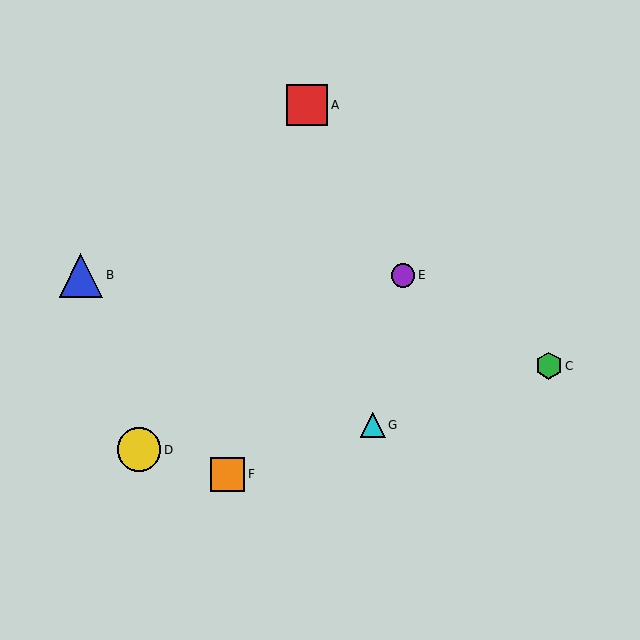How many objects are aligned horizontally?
2 objects (B, E) are aligned horizontally.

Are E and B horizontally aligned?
Yes, both are at y≈275.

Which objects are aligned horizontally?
Objects B, E are aligned horizontally.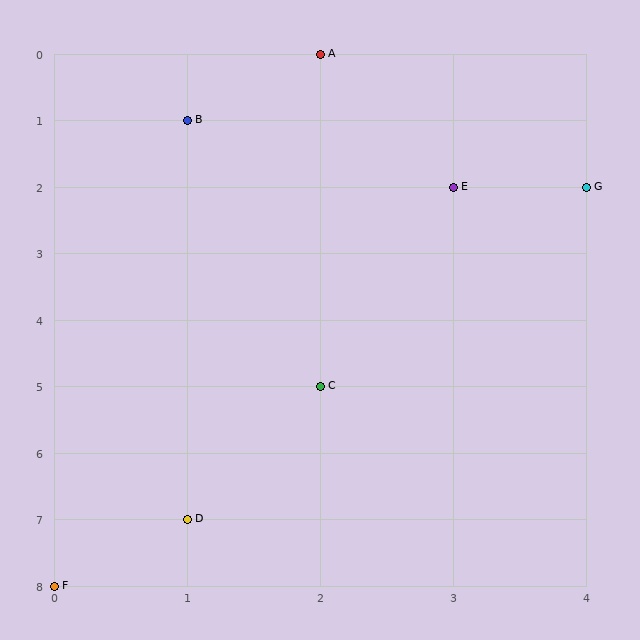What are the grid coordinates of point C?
Point C is at grid coordinates (2, 5).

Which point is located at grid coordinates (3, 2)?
Point E is at (3, 2).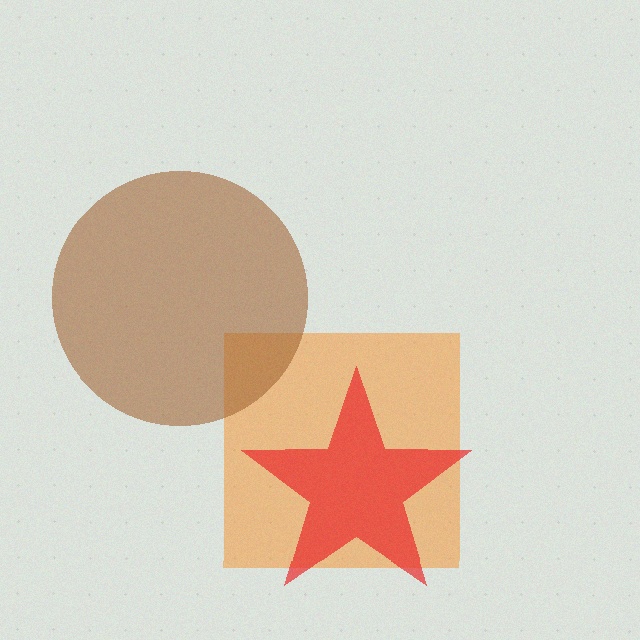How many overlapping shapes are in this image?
There are 3 overlapping shapes in the image.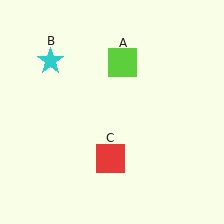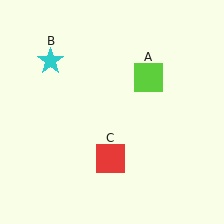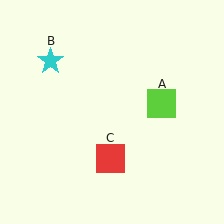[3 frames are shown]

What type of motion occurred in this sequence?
The lime square (object A) rotated clockwise around the center of the scene.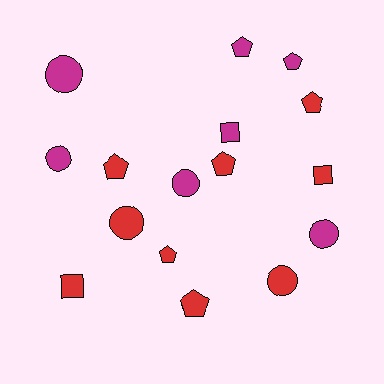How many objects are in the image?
There are 16 objects.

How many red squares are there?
There are 2 red squares.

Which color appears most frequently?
Red, with 9 objects.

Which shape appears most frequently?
Pentagon, with 7 objects.